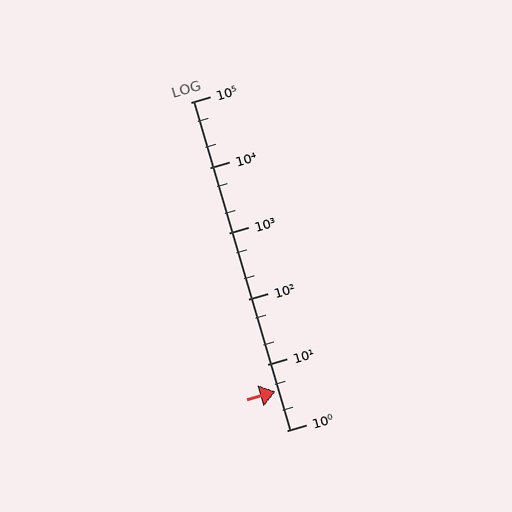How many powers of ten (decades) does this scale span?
The scale spans 5 decades, from 1 to 100000.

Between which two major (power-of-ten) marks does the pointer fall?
The pointer is between 1 and 10.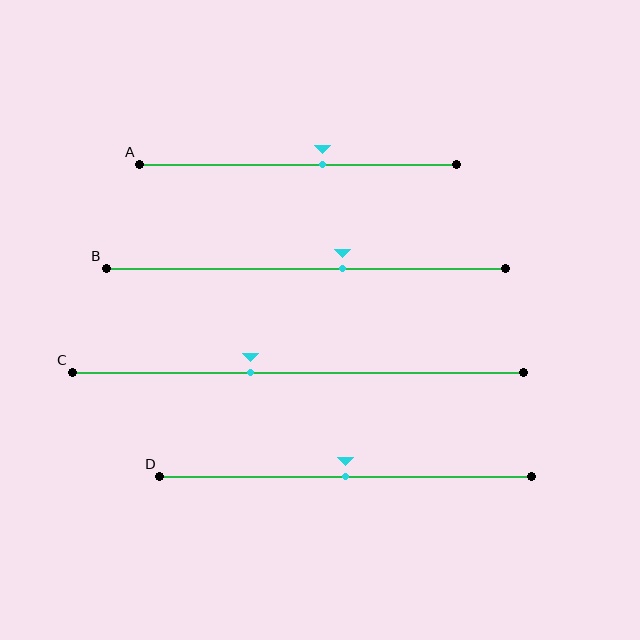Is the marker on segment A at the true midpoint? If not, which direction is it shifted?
No, the marker on segment A is shifted to the right by about 8% of the segment length.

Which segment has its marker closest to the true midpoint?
Segment D has its marker closest to the true midpoint.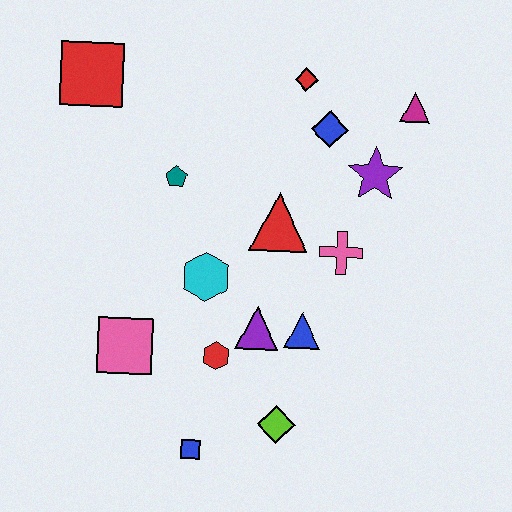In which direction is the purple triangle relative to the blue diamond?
The purple triangle is below the blue diamond.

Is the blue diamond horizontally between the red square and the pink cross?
Yes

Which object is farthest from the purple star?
The blue square is farthest from the purple star.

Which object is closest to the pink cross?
The red triangle is closest to the pink cross.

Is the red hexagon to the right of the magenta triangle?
No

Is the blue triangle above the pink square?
Yes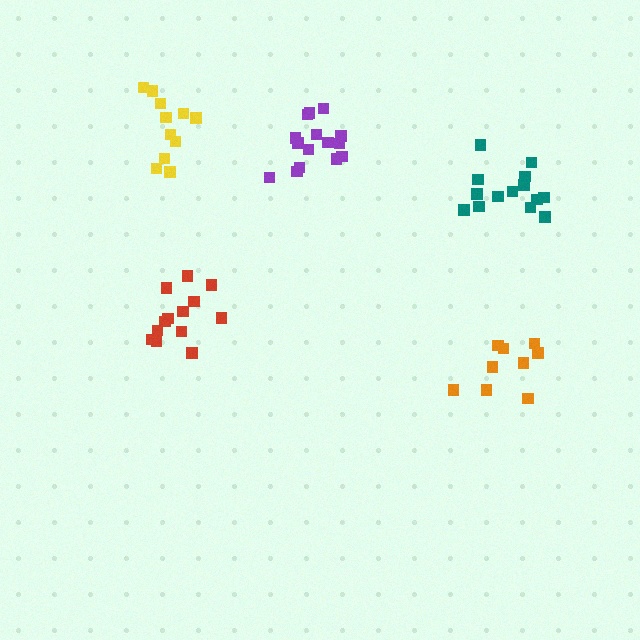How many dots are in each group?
Group 1: 14 dots, Group 2: 15 dots, Group 3: 13 dots, Group 4: 9 dots, Group 5: 11 dots (62 total).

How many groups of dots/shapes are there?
There are 5 groups.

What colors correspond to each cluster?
The clusters are colored: teal, purple, red, orange, yellow.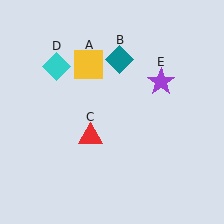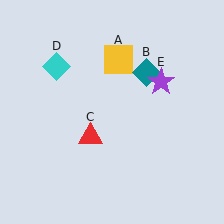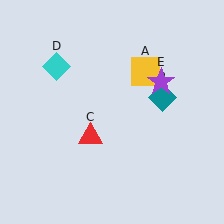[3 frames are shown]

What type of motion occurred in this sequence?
The yellow square (object A), teal diamond (object B) rotated clockwise around the center of the scene.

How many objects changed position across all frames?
2 objects changed position: yellow square (object A), teal diamond (object B).